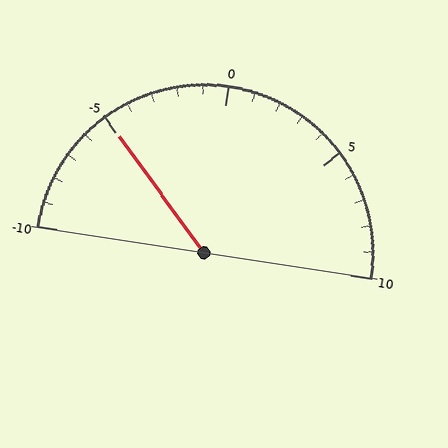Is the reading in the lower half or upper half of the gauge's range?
The reading is in the lower half of the range (-10 to 10).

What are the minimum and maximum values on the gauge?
The gauge ranges from -10 to 10.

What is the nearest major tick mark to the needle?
The nearest major tick mark is -5.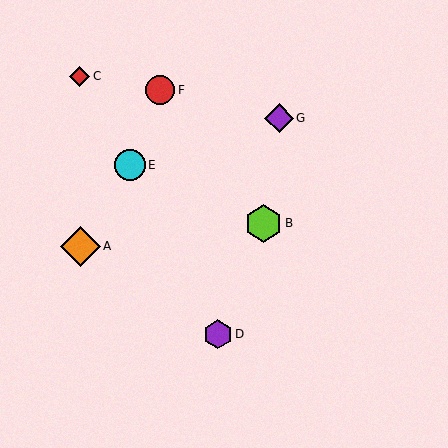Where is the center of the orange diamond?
The center of the orange diamond is at (81, 246).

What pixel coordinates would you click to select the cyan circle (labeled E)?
Click at (130, 165) to select the cyan circle E.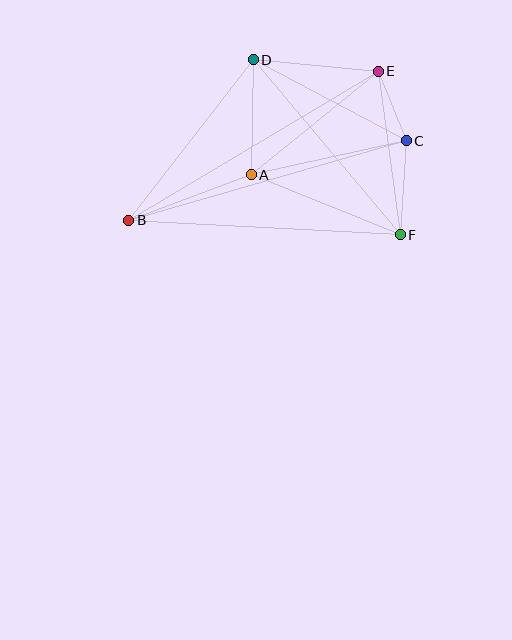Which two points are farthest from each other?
Points B and E are farthest from each other.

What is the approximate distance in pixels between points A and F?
The distance between A and F is approximately 161 pixels.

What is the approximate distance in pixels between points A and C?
The distance between A and C is approximately 159 pixels.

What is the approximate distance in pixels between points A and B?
The distance between A and B is approximately 131 pixels.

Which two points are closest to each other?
Points C and E are closest to each other.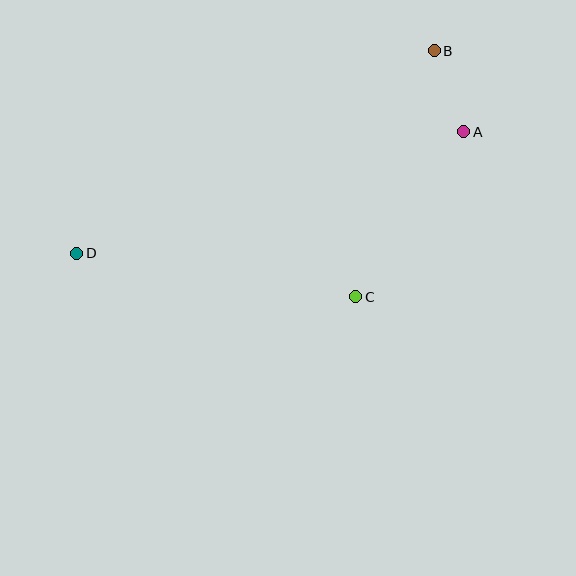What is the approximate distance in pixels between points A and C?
The distance between A and C is approximately 197 pixels.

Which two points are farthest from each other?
Points B and D are farthest from each other.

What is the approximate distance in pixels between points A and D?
The distance between A and D is approximately 406 pixels.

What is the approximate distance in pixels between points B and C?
The distance between B and C is approximately 258 pixels.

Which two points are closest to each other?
Points A and B are closest to each other.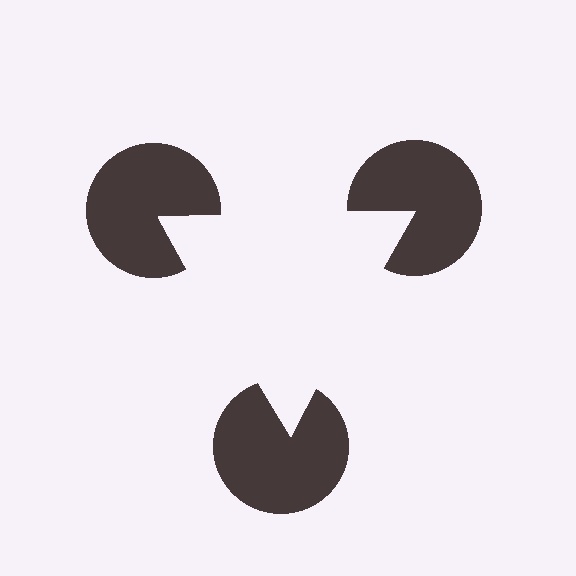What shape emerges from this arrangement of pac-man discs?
An illusory triangle — its edges are inferred from the aligned wedge cuts in the pac-man discs, not physically drawn.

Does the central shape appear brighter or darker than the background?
It typically appears slightly brighter than the background, even though no actual brightness change is drawn.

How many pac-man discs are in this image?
There are 3 — one at each vertex of the illusory triangle.